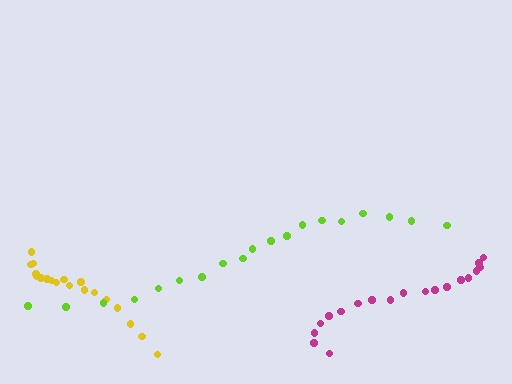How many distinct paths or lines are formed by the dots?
There are 3 distinct paths.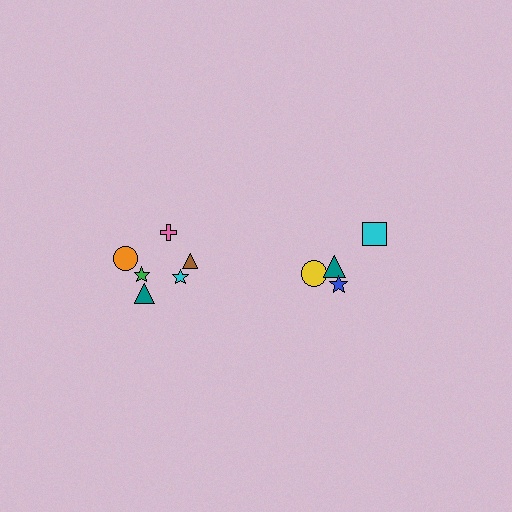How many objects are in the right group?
There are 4 objects.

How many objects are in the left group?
There are 6 objects.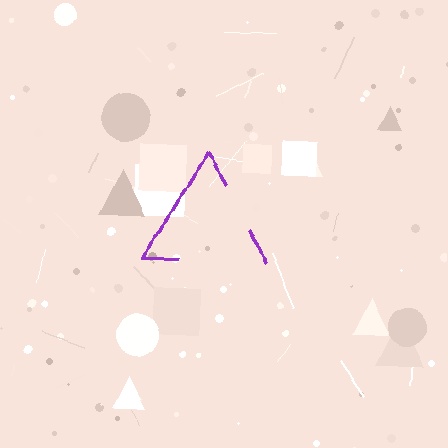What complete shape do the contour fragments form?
The contour fragments form a triangle.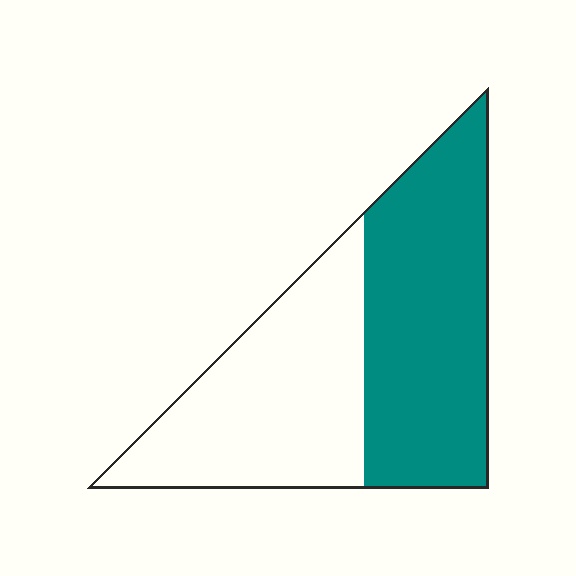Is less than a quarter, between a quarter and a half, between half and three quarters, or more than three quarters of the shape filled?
Between half and three quarters.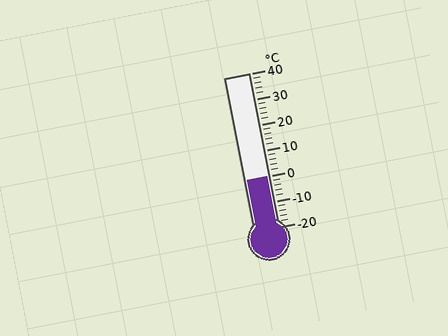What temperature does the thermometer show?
The thermometer shows approximately 0°C.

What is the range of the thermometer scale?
The thermometer scale ranges from -20°C to 40°C.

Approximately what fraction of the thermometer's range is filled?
The thermometer is filled to approximately 35% of its range.